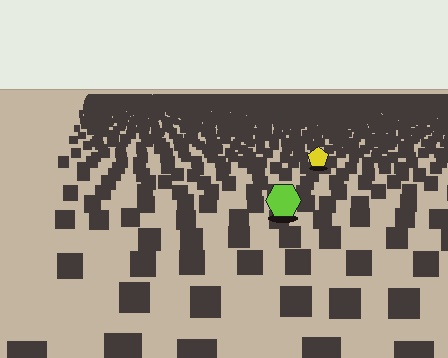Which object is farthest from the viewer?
The yellow pentagon is farthest from the viewer. It appears smaller and the ground texture around it is denser.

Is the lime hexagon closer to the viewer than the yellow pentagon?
Yes. The lime hexagon is closer — you can tell from the texture gradient: the ground texture is coarser near it.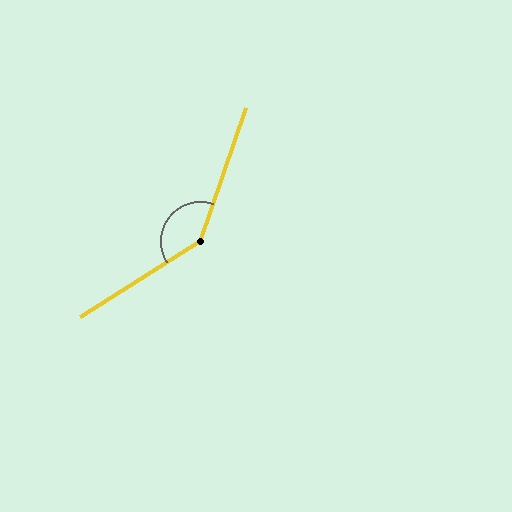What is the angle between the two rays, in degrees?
Approximately 141 degrees.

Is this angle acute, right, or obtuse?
It is obtuse.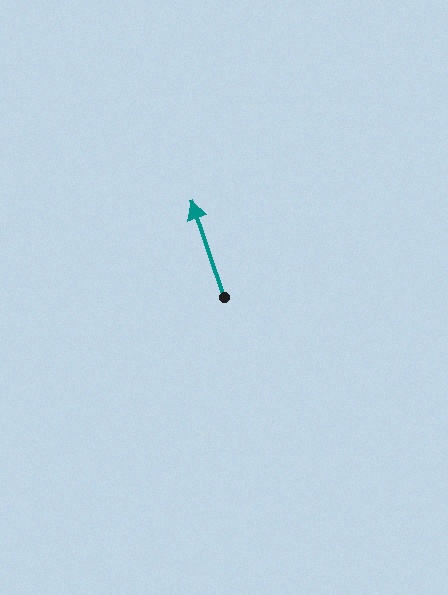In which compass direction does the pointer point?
North.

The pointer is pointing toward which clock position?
Roughly 11 o'clock.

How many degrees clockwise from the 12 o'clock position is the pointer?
Approximately 341 degrees.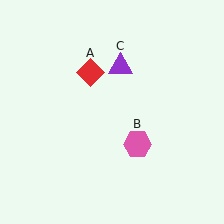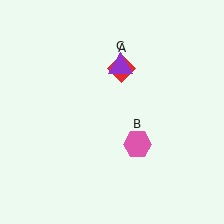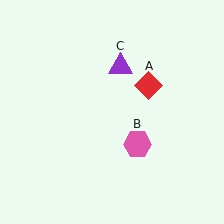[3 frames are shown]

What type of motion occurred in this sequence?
The red diamond (object A) rotated clockwise around the center of the scene.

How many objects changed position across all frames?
1 object changed position: red diamond (object A).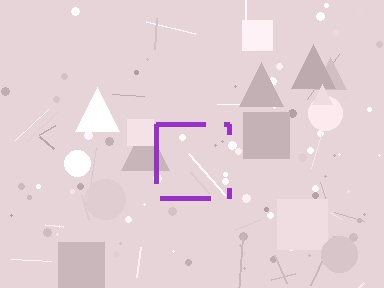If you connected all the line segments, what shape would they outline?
They would outline a square.